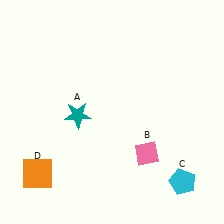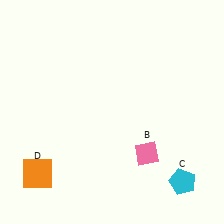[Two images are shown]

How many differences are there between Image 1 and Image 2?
There is 1 difference between the two images.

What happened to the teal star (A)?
The teal star (A) was removed in Image 2. It was in the bottom-left area of Image 1.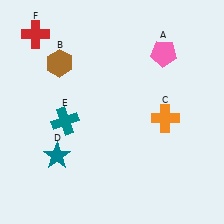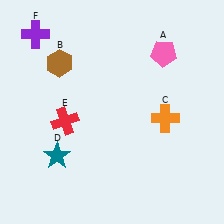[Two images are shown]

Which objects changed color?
E changed from teal to red. F changed from red to purple.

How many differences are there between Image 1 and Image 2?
There are 2 differences between the two images.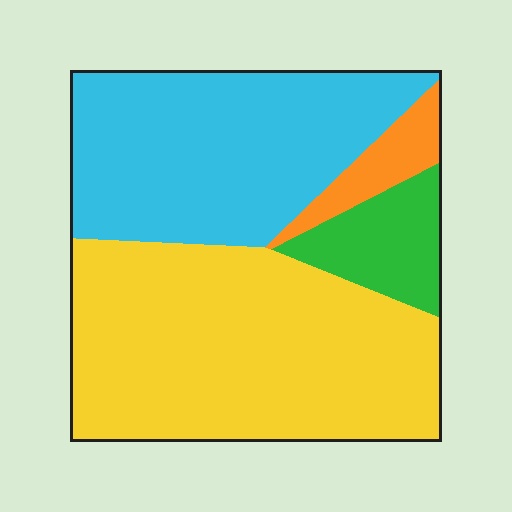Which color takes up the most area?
Yellow, at roughly 50%.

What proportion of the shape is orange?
Orange covers around 5% of the shape.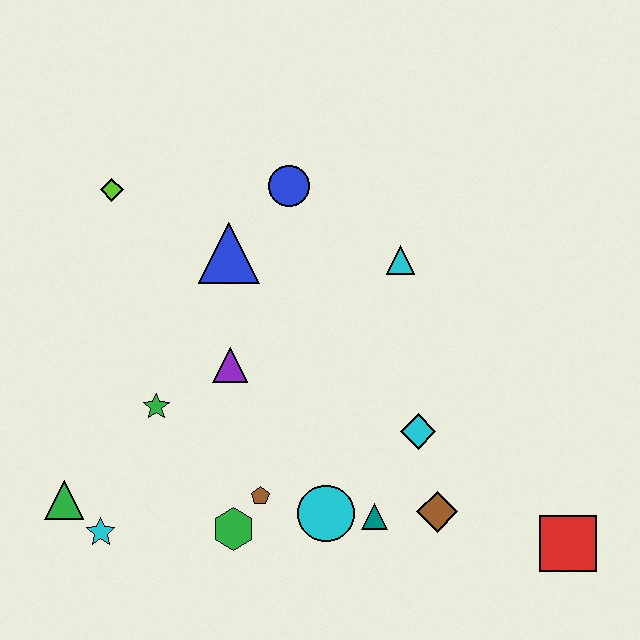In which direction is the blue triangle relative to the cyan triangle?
The blue triangle is to the left of the cyan triangle.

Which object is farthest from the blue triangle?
The red square is farthest from the blue triangle.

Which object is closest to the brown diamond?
The teal triangle is closest to the brown diamond.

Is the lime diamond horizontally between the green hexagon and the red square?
No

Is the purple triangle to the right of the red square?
No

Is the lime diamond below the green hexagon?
No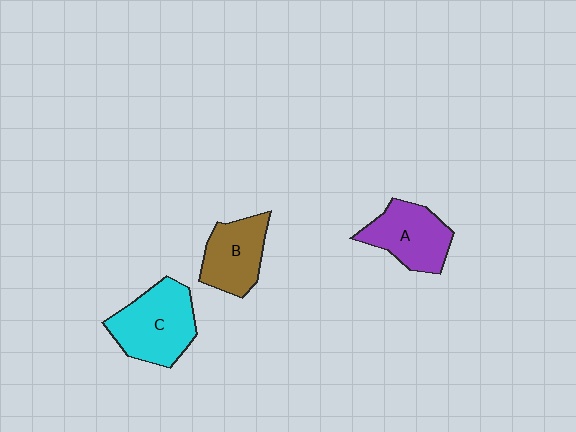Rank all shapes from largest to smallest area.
From largest to smallest: C (cyan), A (purple), B (brown).